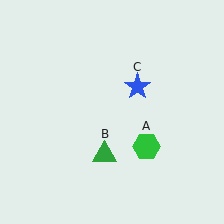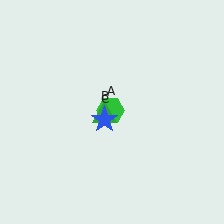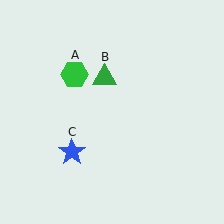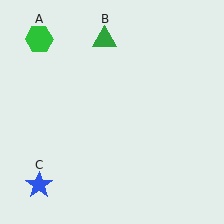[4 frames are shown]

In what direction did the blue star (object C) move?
The blue star (object C) moved down and to the left.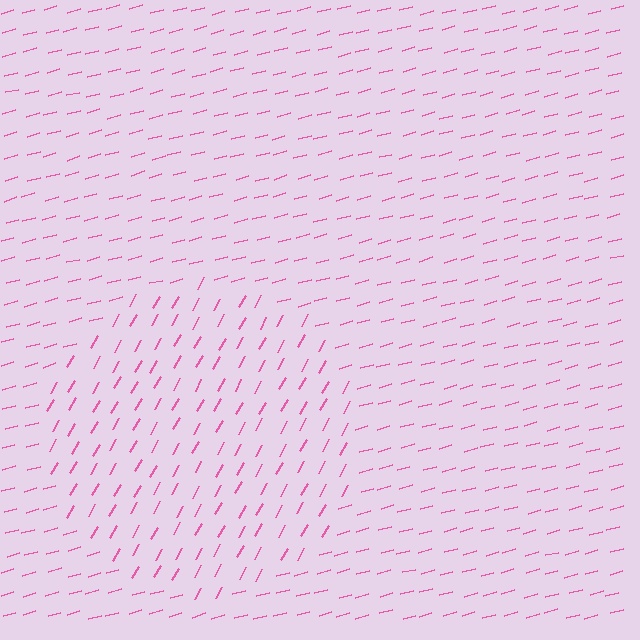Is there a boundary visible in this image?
Yes, there is a texture boundary formed by a change in line orientation.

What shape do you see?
I see a circle.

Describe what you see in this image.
The image is filled with small pink line segments. A circle region in the image has lines oriented differently from the surrounding lines, creating a visible texture boundary.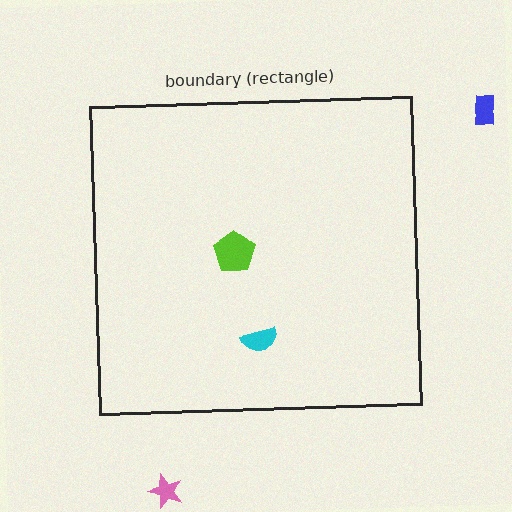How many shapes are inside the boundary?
2 inside, 2 outside.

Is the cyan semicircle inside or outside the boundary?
Inside.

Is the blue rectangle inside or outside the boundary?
Outside.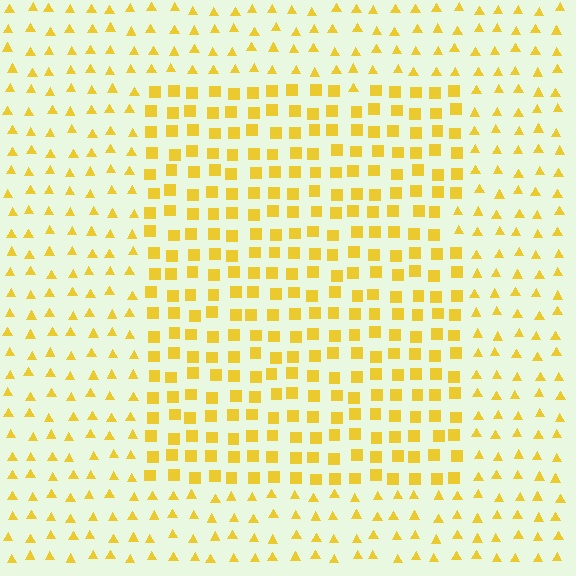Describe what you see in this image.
The image is filled with small yellow elements arranged in a uniform grid. A rectangle-shaped region contains squares, while the surrounding area contains triangles. The boundary is defined purely by the change in element shape.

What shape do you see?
I see a rectangle.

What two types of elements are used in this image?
The image uses squares inside the rectangle region and triangles outside it.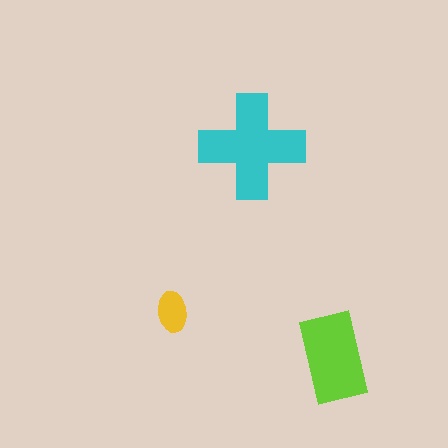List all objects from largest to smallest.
The cyan cross, the lime rectangle, the yellow ellipse.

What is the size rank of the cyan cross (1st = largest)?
1st.